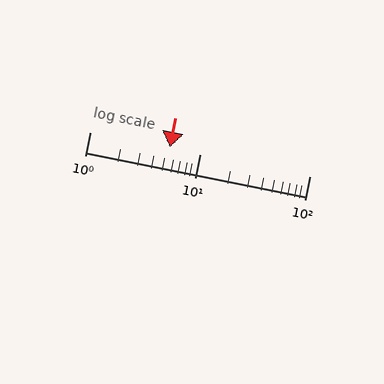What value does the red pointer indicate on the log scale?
The pointer indicates approximately 5.3.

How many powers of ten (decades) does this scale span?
The scale spans 2 decades, from 1 to 100.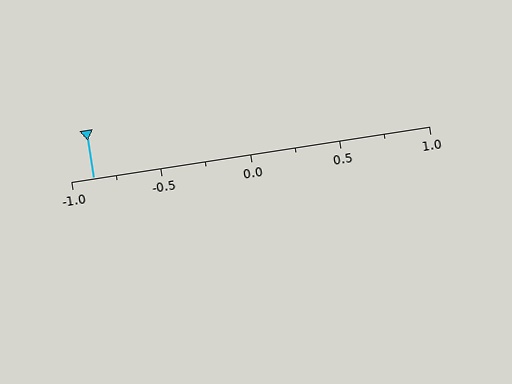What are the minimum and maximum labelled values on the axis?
The axis runs from -1.0 to 1.0.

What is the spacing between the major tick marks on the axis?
The major ticks are spaced 0.5 apart.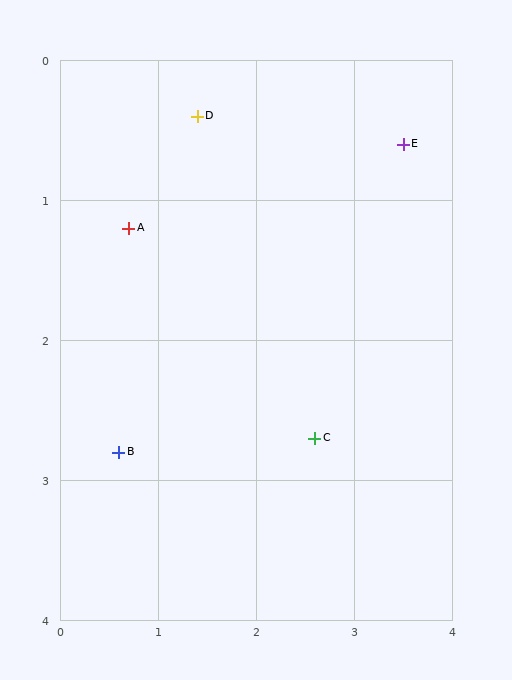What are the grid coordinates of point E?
Point E is at approximately (3.5, 0.6).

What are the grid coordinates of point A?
Point A is at approximately (0.7, 1.2).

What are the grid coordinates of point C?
Point C is at approximately (2.6, 2.7).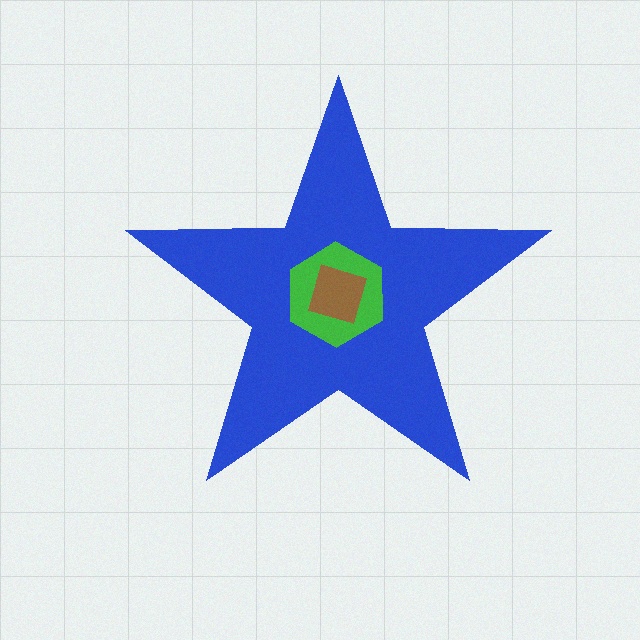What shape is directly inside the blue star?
The green hexagon.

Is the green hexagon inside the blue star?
Yes.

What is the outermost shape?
The blue star.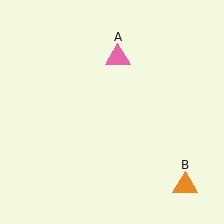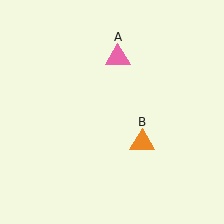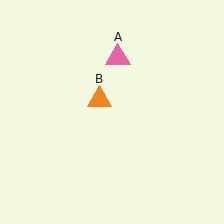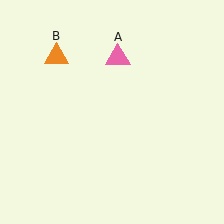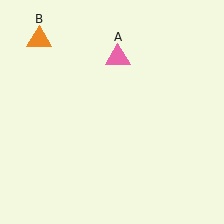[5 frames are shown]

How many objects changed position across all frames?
1 object changed position: orange triangle (object B).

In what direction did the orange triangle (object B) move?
The orange triangle (object B) moved up and to the left.